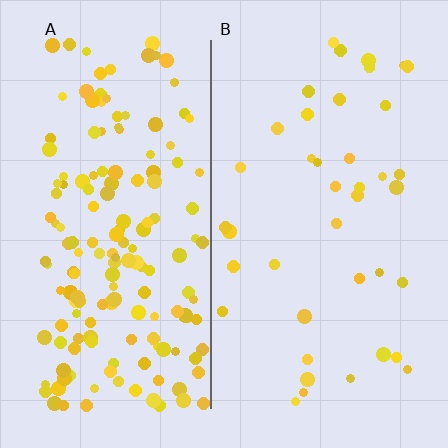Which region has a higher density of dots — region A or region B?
A (the left).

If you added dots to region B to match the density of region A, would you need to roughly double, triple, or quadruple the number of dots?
Approximately quadruple.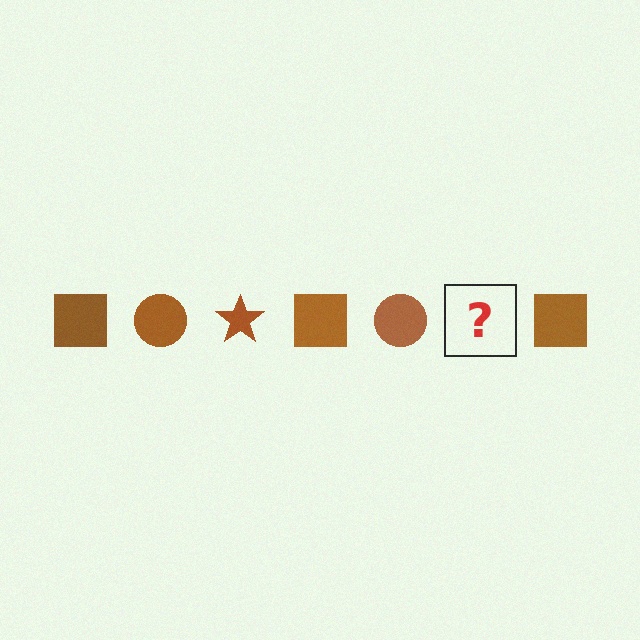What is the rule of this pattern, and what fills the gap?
The rule is that the pattern cycles through square, circle, star shapes in brown. The gap should be filled with a brown star.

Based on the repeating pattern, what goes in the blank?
The blank should be a brown star.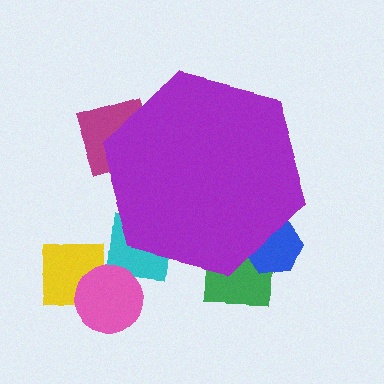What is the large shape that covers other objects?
A purple hexagon.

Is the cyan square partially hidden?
Yes, the cyan square is partially hidden behind the purple hexagon.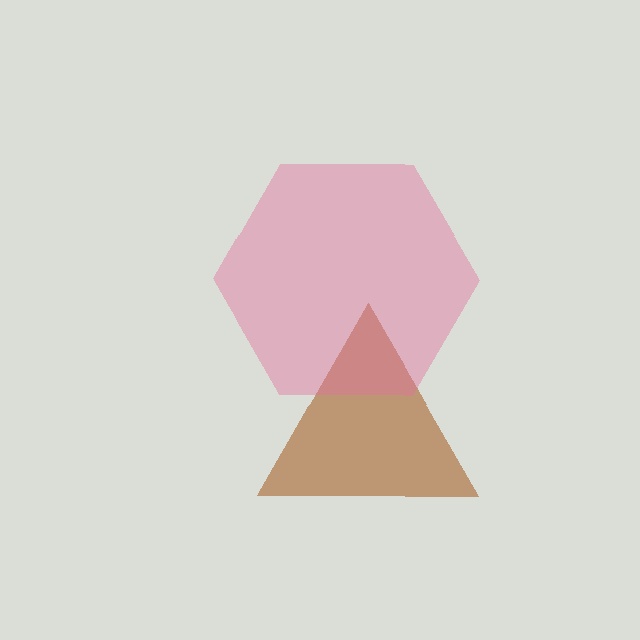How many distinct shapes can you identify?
There are 2 distinct shapes: a brown triangle, a pink hexagon.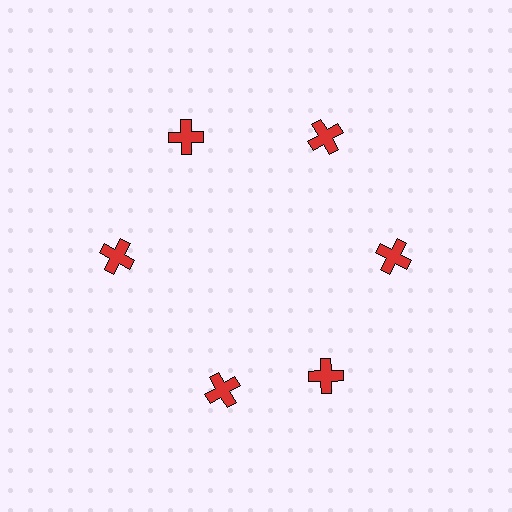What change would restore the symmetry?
The symmetry would be restored by rotating it back into even spacing with its neighbors so that all 6 crosses sit at equal angles and equal distance from the center.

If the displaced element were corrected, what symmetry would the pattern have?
It would have 6-fold rotational symmetry — the pattern would map onto itself every 60 degrees.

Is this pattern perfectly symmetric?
No. The 6 red crosses are arranged in a ring, but one element near the 7 o'clock position is rotated out of alignment along the ring, breaking the 6-fold rotational symmetry.